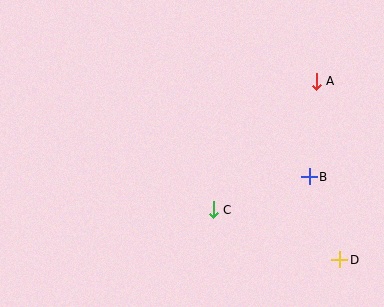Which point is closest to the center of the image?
Point C at (213, 210) is closest to the center.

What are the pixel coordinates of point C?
Point C is at (213, 210).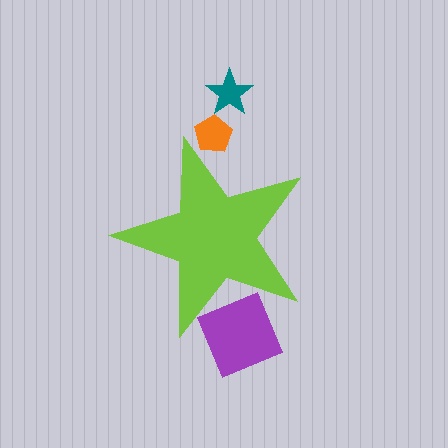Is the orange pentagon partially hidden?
Yes, the orange pentagon is partially hidden behind the lime star.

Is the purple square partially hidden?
Yes, the purple square is partially hidden behind the lime star.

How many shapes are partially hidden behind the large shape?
2 shapes are partially hidden.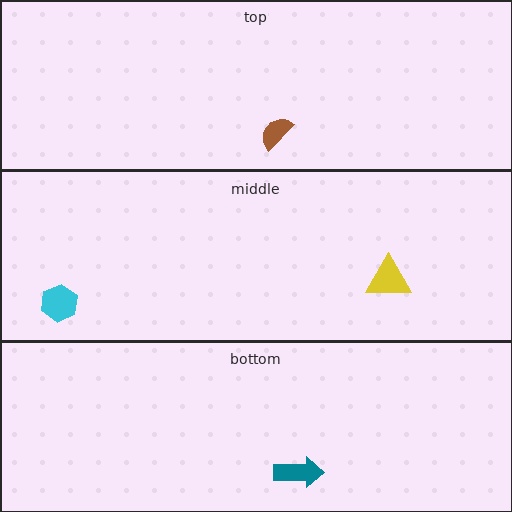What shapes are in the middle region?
The yellow triangle, the cyan hexagon.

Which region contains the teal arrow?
The bottom region.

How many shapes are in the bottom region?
1.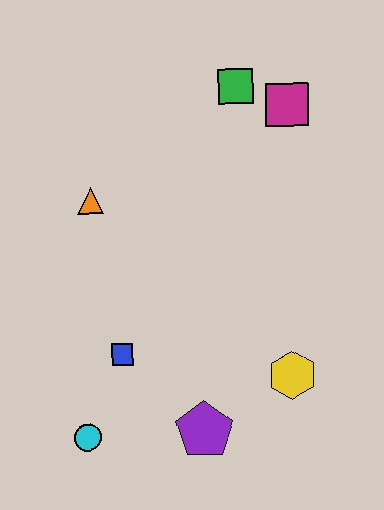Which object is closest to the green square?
The magenta square is closest to the green square.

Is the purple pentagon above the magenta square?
No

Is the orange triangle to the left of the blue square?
Yes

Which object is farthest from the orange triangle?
The yellow hexagon is farthest from the orange triangle.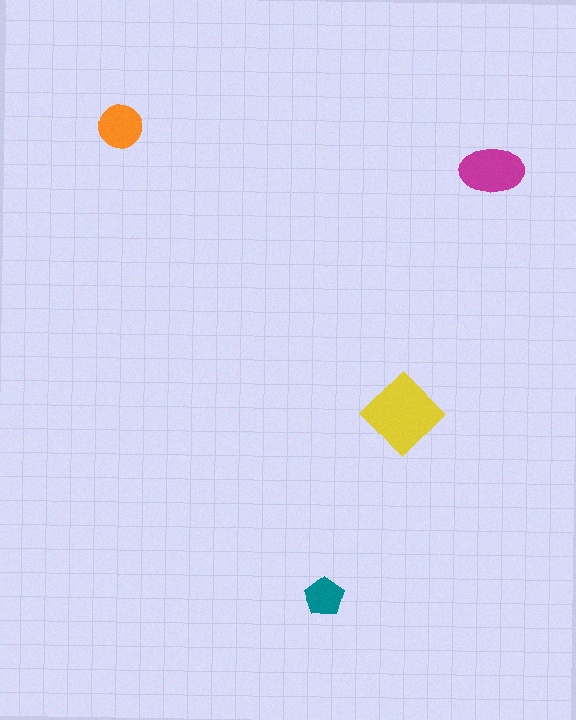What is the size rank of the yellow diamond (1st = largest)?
1st.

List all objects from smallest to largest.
The teal pentagon, the orange circle, the magenta ellipse, the yellow diamond.